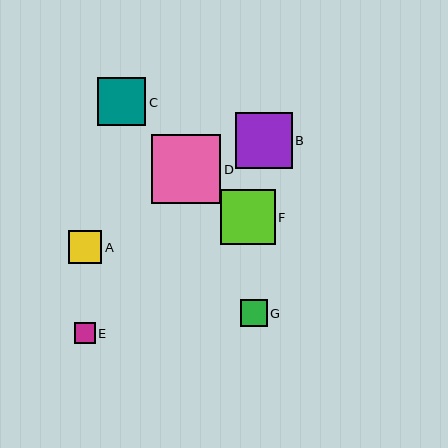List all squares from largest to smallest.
From largest to smallest: D, B, F, C, A, G, E.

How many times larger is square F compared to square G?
Square F is approximately 2.0 times the size of square G.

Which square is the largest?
Square D is the largest with a size of approximately 70 pixels.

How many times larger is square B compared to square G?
Square B is approximately 2.1 times the size of square G.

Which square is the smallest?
Square E is the smallest with a size of approximately 21 pixels.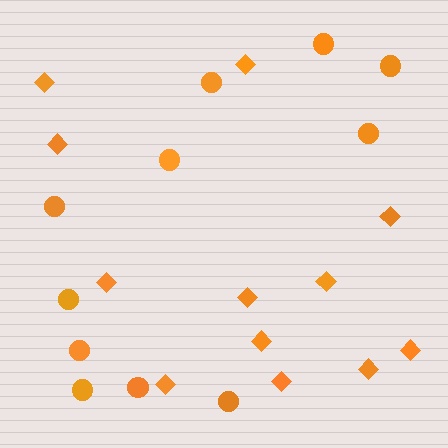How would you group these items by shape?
There are 2 groups: one group of diamonds (12) and one group of circles (11).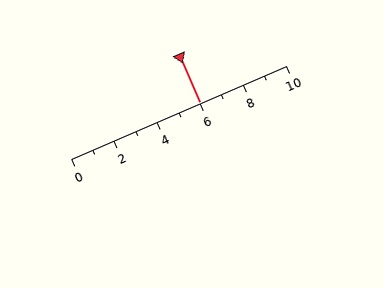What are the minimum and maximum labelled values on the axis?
The axis runs from 0 to 10.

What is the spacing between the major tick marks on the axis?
The major ticks are spaced 2 apart.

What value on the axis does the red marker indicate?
The marker indicates approximately 6.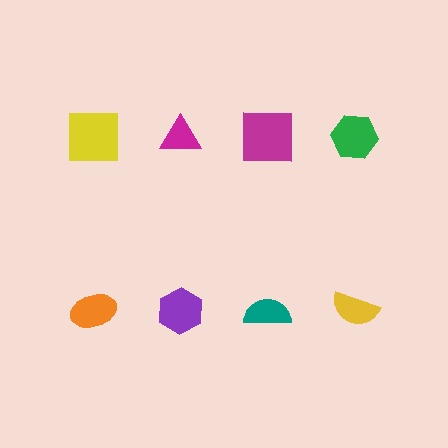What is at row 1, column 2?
A magenta triangle.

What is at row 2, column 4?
A yellow semicircle.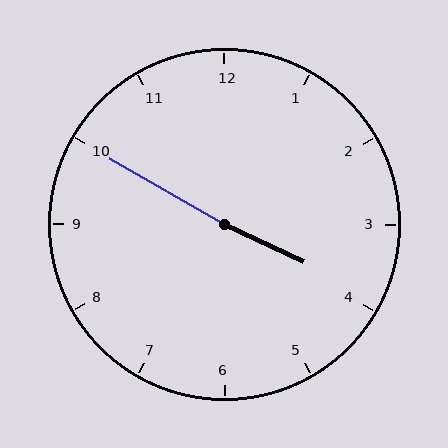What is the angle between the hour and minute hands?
Approximately 175 degrees.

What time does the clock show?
3:50.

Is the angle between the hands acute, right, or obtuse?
It is obtuse.